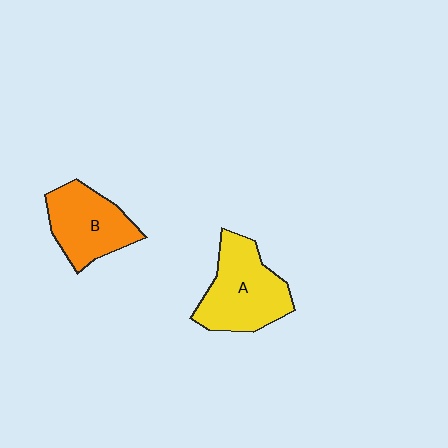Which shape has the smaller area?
Shape B (orange).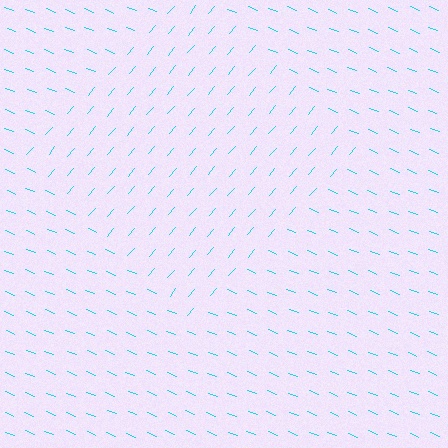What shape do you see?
I see a diamond.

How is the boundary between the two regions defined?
The boundary is defined purely by a change in line orientation (approximately 71 degrees difference). All lines are the same color and thickness.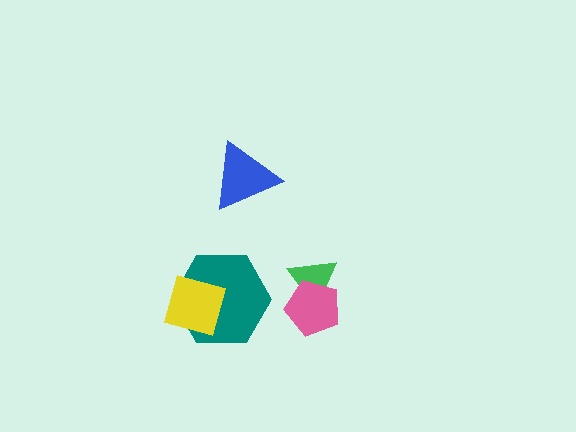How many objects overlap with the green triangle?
1 object overlaps with the green triangle.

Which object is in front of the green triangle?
The pink pentagon is in front of the green triangle.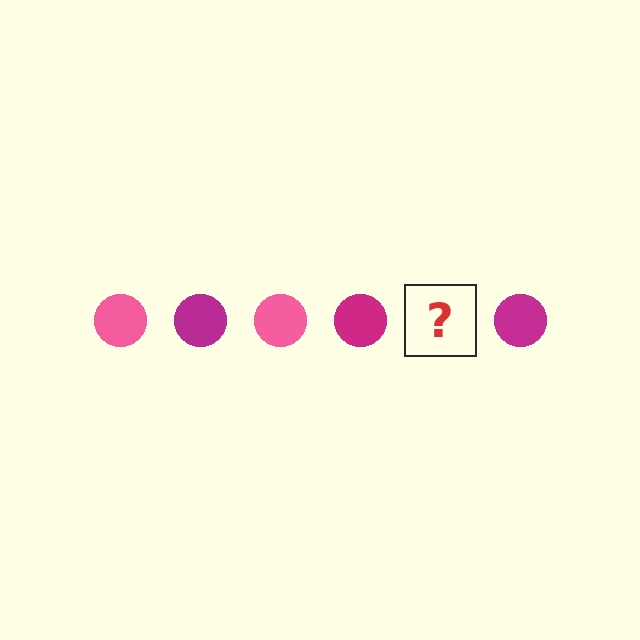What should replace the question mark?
The question mark should be replaced with a pink circle.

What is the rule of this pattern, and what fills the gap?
The rule is that the pattern cycles through pink, magenta circles. The gap should be filled with a pink circle.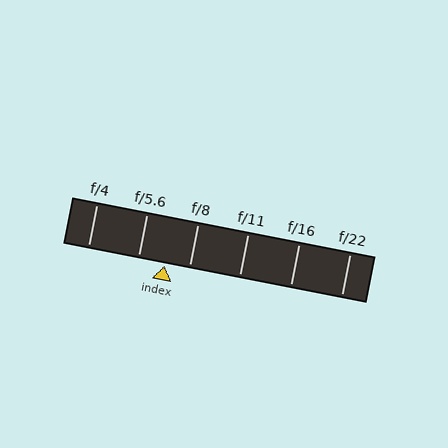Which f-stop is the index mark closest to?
The index mark is closest to f/8.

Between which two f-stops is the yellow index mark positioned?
The index mark is between f/5.6 and f/8.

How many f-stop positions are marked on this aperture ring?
There are 6 f-stop positions marked.